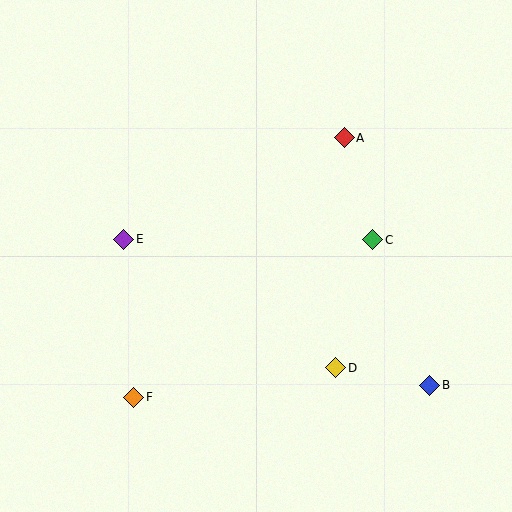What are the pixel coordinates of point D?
Point D is at (336, 368).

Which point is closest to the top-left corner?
Point E is closest to the top-left corner.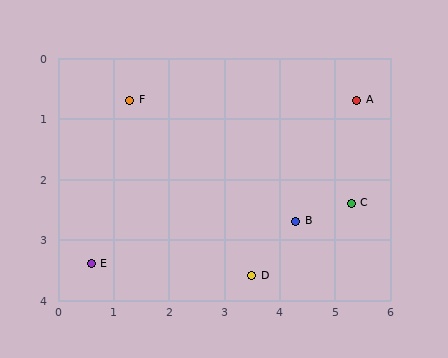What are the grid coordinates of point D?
Point D is at approximately (3.5, 3.6).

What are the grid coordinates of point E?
Point E is at approximately (0.6, 3.4).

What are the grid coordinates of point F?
Point F is at approximately (1.3, 0.7).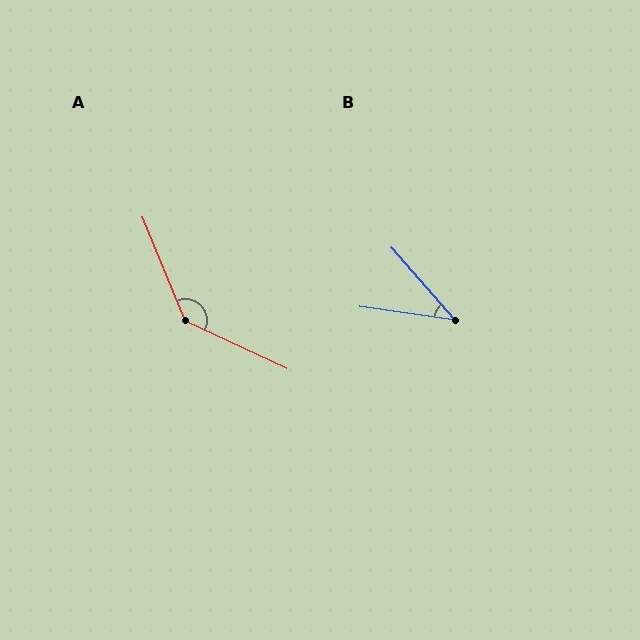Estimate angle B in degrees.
Approximately 40 degrees.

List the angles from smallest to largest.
B (40°), A (137°).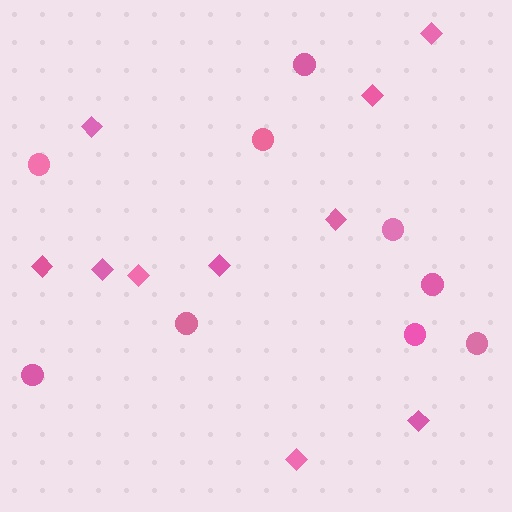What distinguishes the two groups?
There are 2 groups: one group of circles (9) and one group of diamonds (10).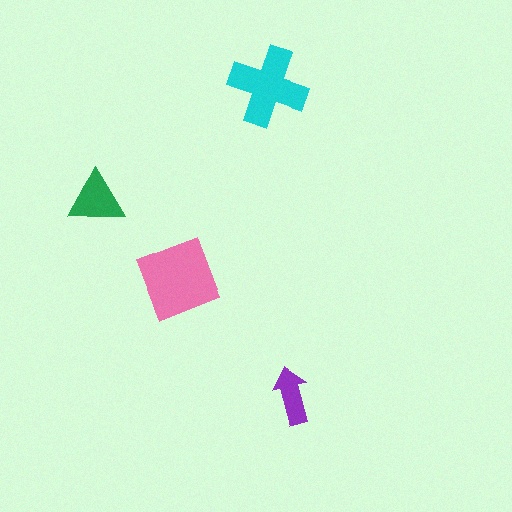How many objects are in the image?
There are 4 objects in the image.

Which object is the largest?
The pink diamond.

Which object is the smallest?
The purple arrow.